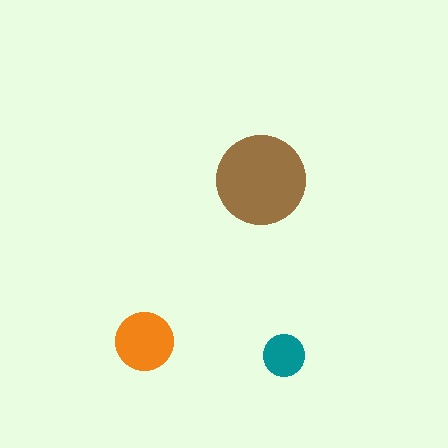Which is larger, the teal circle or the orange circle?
The orange one.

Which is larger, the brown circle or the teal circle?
The brown one.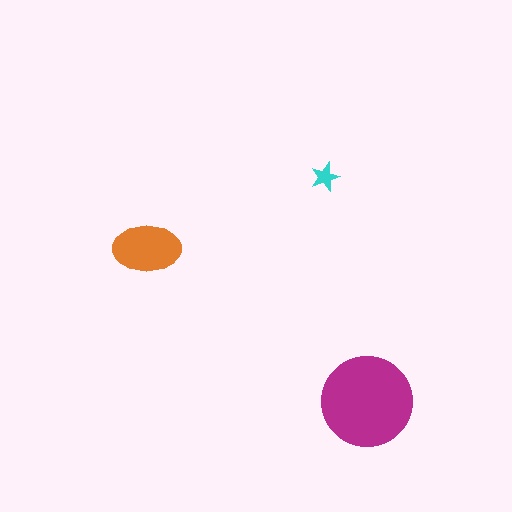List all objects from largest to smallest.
The magenta circle, the orange ellipse, the cyan star.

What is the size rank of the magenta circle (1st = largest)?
1st.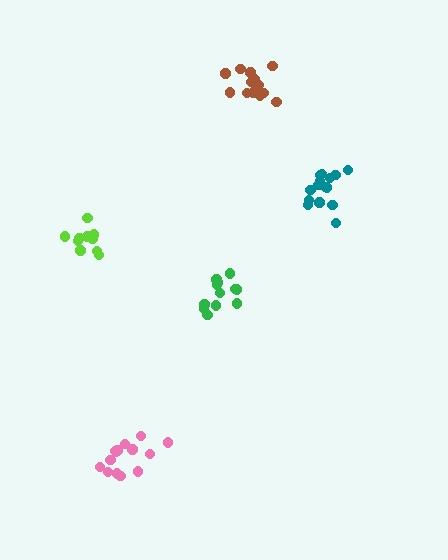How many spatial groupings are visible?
There are 5 spatial groupings.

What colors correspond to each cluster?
The clusters are colored: brown, pink, green, teal, lime.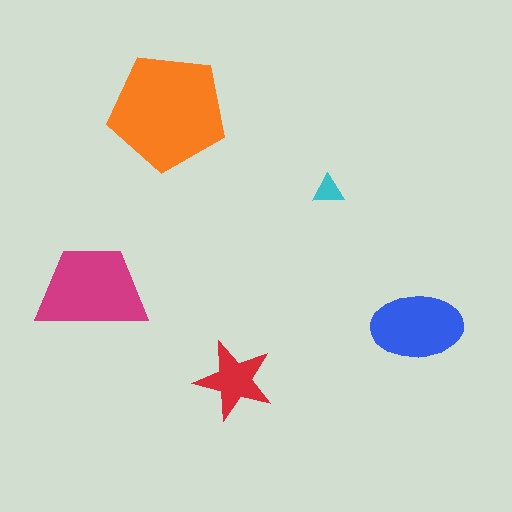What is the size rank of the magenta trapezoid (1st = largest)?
2nd.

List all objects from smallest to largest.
The cyan triangle, the red star, the blue ellipse, the magenta trapezoid, the orange pentagon.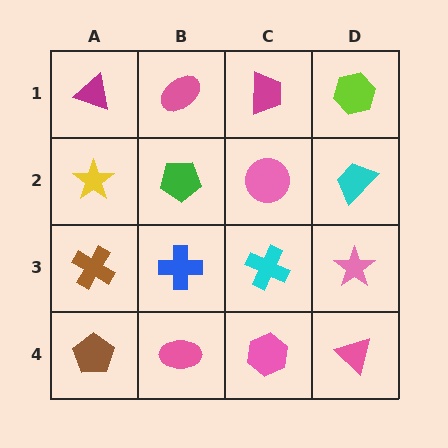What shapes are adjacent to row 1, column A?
A yellow star (row 2, column A), a pink ellipse (row 1, column B).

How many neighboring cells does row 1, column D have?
2.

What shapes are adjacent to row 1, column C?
A pink circle (row 2, column C), a pink ellipse (row 1, column B), a lime hexagon (row 1, column D).